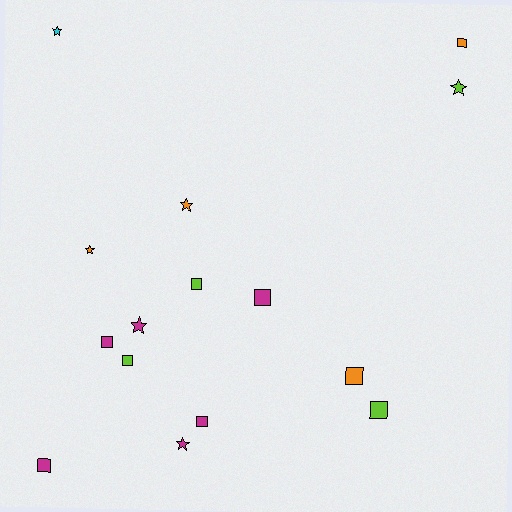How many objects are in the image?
There are 15 objects.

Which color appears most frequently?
Magenta, with 6 objects.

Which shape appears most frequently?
Square, with 9 objects.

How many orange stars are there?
There are 2 orange stars.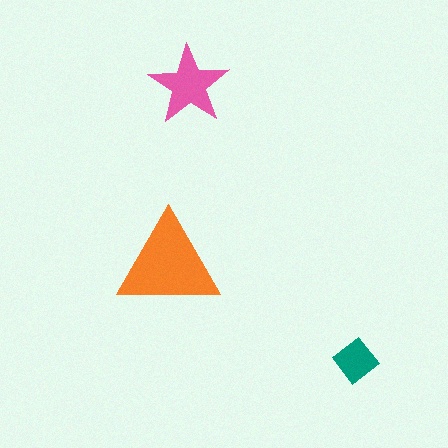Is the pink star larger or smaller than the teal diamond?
Larger.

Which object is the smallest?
The teal diamond.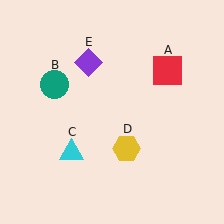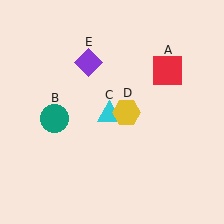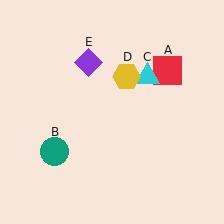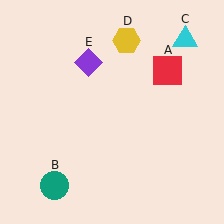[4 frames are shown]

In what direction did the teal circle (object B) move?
The teal circle (object B) moved down.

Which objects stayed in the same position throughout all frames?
Red square (object A) and purple diamond (object E) remained stationary.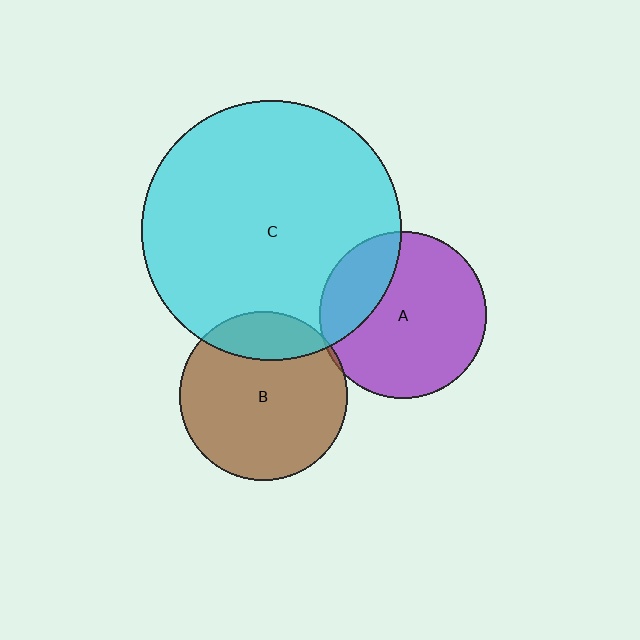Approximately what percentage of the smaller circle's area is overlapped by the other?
Approximately 5%.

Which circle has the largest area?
Circle C (cyan).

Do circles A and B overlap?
Yes.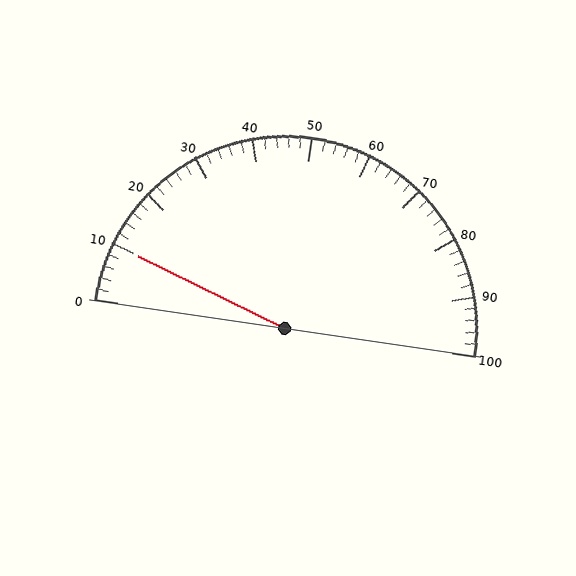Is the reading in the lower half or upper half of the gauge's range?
The reading is in the lower half of the range (0 to 100).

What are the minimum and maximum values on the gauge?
The gauge ranges from 0 to 100.